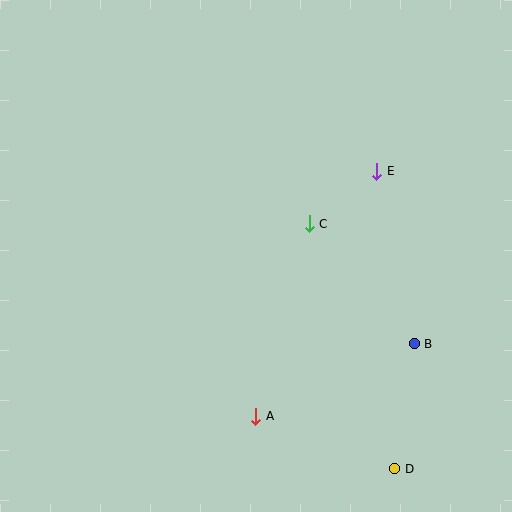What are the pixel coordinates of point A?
Point A is at (256, 416).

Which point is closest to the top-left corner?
Point C is closest to the top-left corner.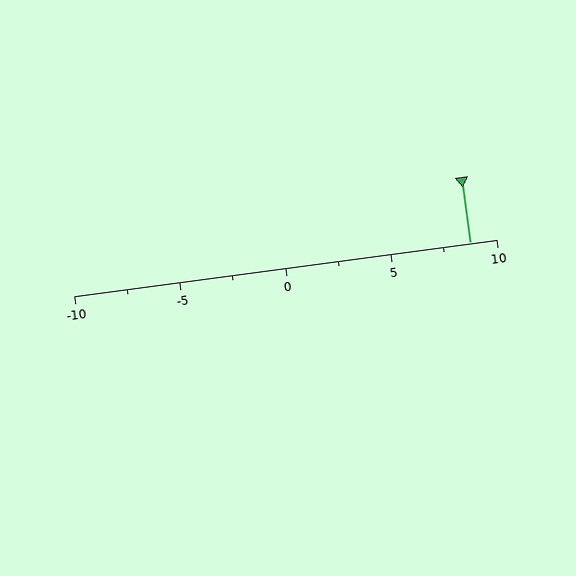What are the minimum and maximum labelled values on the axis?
The axis runs from -10 to 10.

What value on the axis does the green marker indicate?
The marker indicates approximately 8.8.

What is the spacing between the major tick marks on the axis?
The major ticks are spaced 5 apart.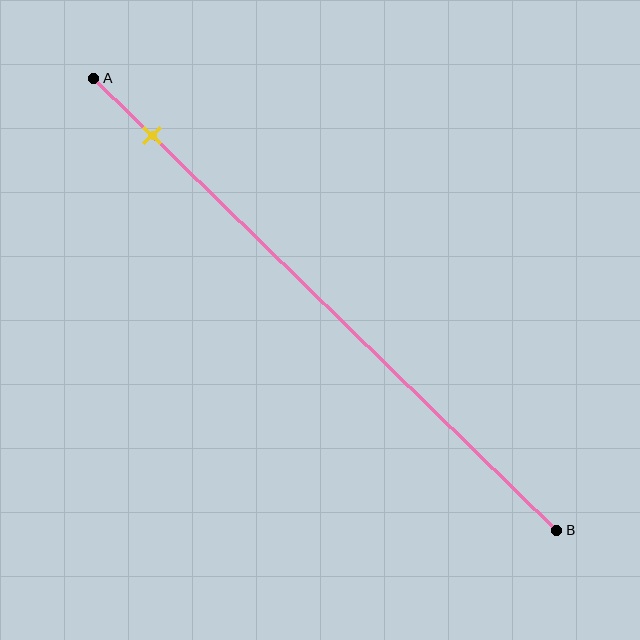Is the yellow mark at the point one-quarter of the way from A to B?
No, the mark is at about 15% from A, not at the 25% one-quarter point.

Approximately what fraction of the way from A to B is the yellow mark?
The yellow mark is approximately 15% of the way from A to B.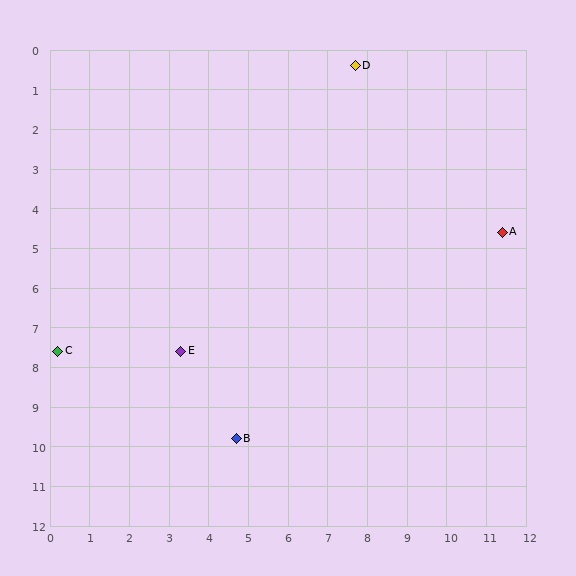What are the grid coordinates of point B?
Point B is at approximately (4.7, 9.8).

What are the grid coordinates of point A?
Point A is at approximately (11.4, 4.6).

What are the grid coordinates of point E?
Point E is at approximately (3.3, 7.6).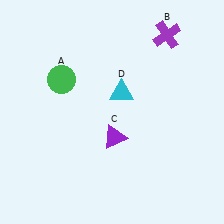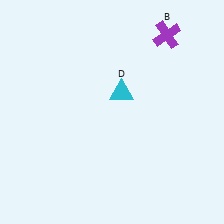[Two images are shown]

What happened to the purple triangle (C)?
The purple triangle (C) was removed in Image 2. It was in the bottom-right area of Image 1.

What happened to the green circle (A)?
The green circle (A) was removed in Image 2. It was in the top-left area of Image 1.